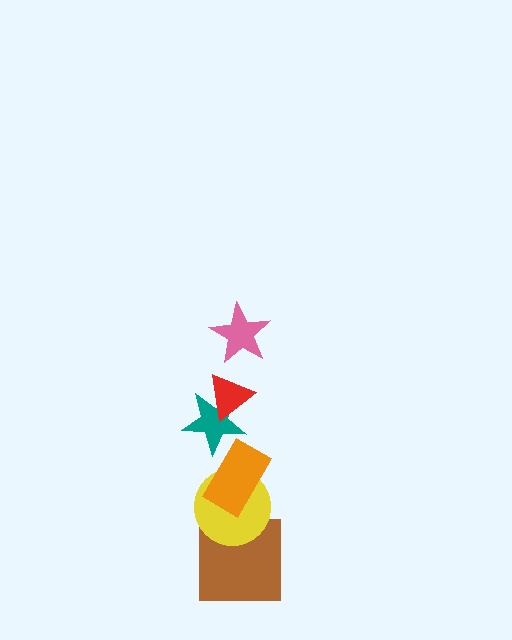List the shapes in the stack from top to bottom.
From top to bottom: the pink star, the red triangle, the teal star, the orange rectangle, the yellow circle, the brown square.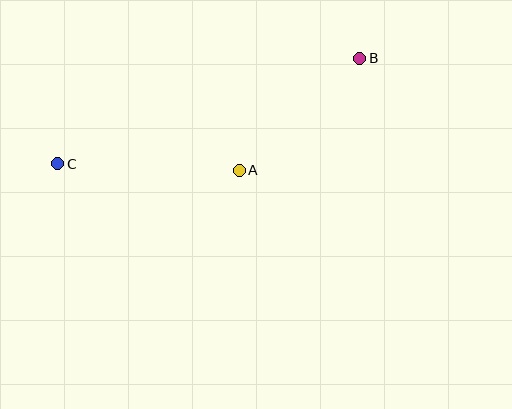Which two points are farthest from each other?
Points B and C are farthest from each other.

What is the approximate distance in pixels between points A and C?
The distance between A and C is approximately 181 pixels.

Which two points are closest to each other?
Points A and B are closest to each other.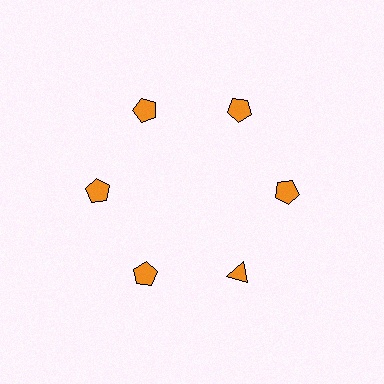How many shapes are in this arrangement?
There are 6 shapes arranged in a ring pattern.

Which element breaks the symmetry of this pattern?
The orange triangle at roughly the 5 o'clock position breaks the symmetry. All other shapes are orange pentagons.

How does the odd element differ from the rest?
It has a different shape: triangle instead of pentagon.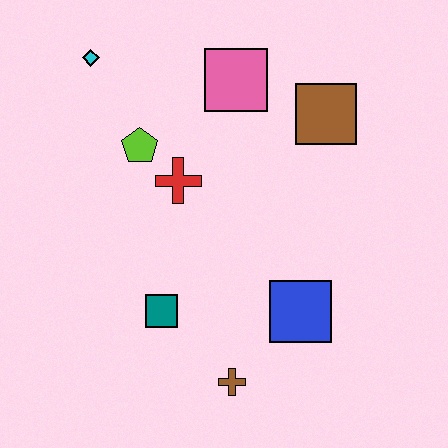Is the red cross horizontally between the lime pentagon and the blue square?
Yes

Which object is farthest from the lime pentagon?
The brown cross is farthest from the lime pentagon.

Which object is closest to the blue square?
The brown cross is closest to the blue square.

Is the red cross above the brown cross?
Yes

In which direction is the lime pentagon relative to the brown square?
The lime pentagon is to the left of the brown square.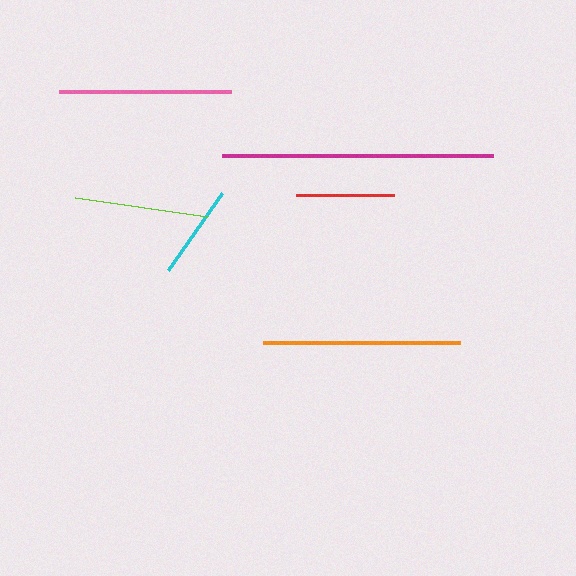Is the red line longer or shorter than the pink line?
The pink line is longer than the red line.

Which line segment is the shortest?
The cyan line is the shortest at approximately 94 pixels.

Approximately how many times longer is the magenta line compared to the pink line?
The magenta line is approximately 1.6 times the length of the pink line.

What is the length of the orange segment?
The orange segment is approximately 196 pixels long.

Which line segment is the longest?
The magenta line is the longest at approximately 271 pixels.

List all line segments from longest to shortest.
From longest to shortest: magenta, orange, pink, lime, red, cyan.